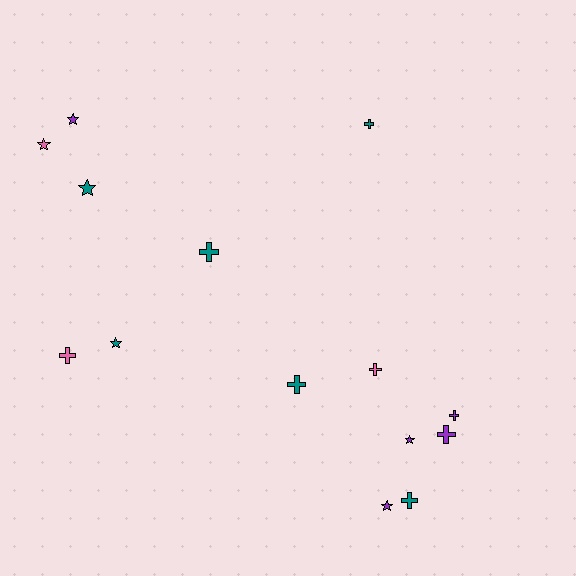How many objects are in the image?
There are 14 objects.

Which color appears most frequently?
Teal, with 6 objects.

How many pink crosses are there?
There are 2 pink crosses.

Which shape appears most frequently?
Cross, with 8 objects.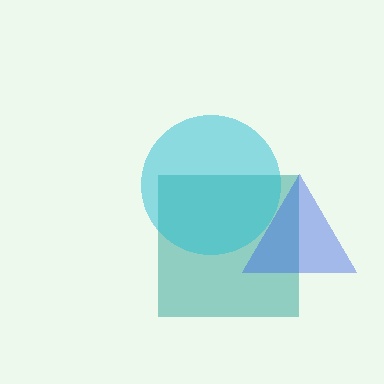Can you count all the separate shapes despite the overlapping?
Yes, there are 3 separate shapes.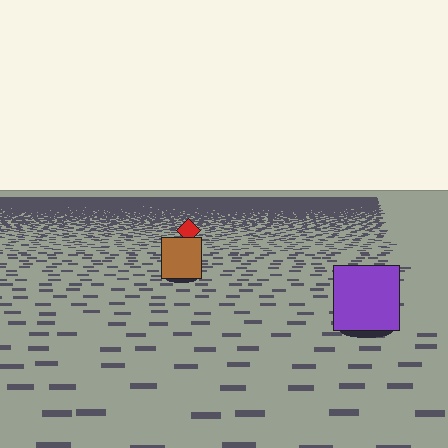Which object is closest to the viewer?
The purple square is closest. The texture marks near it are larger and more spread out.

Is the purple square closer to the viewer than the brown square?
Yes. The purple square is closer — you can tell from the texture gradient: the ground texture is coarser near it.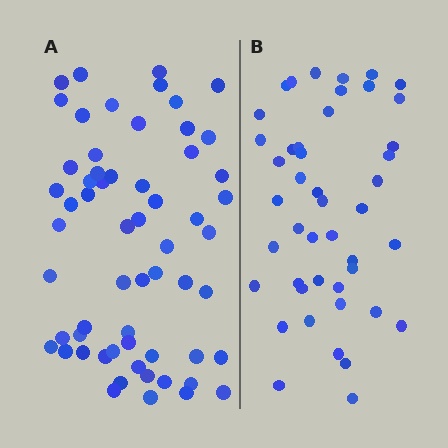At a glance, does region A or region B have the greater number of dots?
Region A (the left region) has more dots.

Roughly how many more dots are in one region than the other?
Region A has approximately 15 more dots than region B.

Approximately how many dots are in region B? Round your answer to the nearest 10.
About 40 dots. (The exact count is 45, which rounds to 40.)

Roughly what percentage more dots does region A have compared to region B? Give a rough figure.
About 35% more.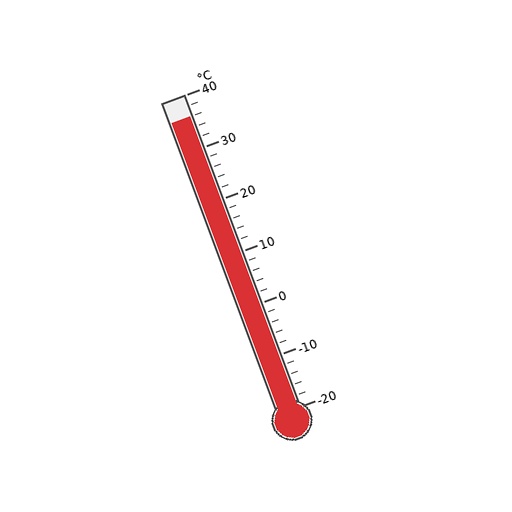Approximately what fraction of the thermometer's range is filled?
The thermometer is filled to approximately 95% of its range.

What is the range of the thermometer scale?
The thermometer scale ranges from -20°C to 40°C.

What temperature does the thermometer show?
The thermometer shows approximately 36°C.